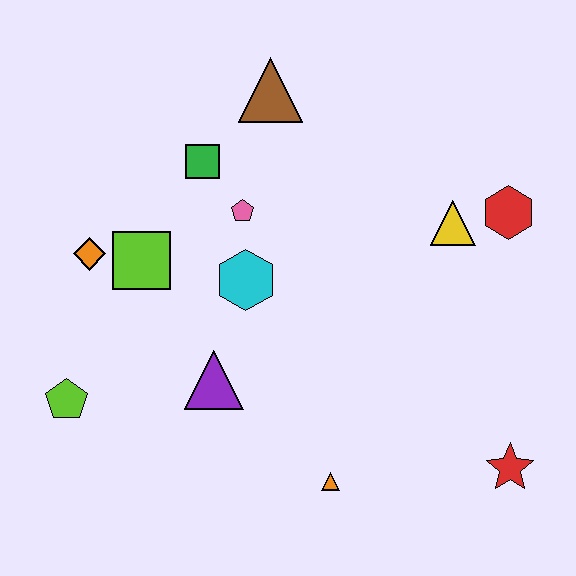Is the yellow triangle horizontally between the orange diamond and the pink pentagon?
No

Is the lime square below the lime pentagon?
No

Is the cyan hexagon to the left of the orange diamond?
No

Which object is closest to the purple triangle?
The cyan hexagon is closest to the purple triangle.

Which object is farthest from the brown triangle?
The red star is farthest from the brown triangle.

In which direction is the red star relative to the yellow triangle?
The red star is below the yellow triangle.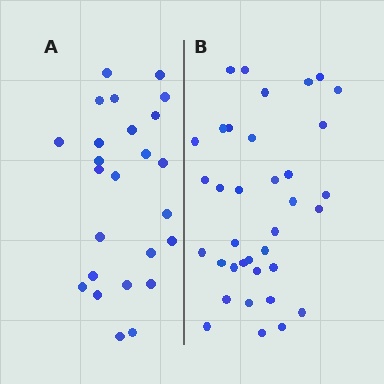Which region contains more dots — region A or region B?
Region B (the right region) has more dots.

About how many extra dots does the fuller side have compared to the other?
Region B has roughly 12 or so more dots than region A.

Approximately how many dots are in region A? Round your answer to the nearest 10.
About 20 dots. (The exact count is 25, which rounds to 20.)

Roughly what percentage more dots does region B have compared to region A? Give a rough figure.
About 45% more.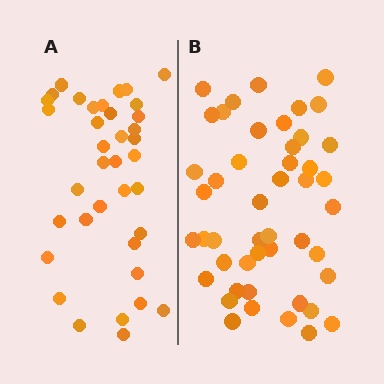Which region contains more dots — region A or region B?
Region B (the right region) has more dots.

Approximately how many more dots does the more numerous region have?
Region B has roughly 10 or so more dots than region A.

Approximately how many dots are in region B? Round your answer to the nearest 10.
About 50 dots. (The exact count is 47, which rounds to 50.)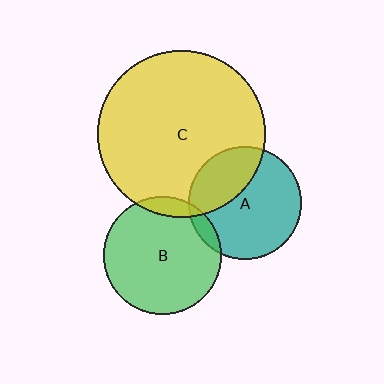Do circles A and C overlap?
Yes.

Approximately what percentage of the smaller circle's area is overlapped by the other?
Approximately 35%.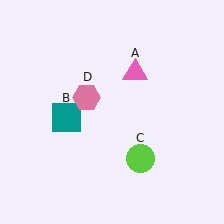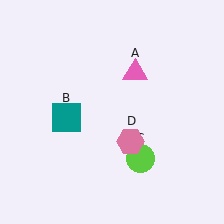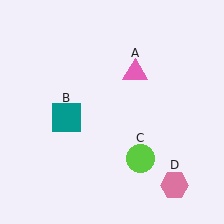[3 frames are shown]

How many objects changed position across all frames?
1 object changed position: pink hexagon (object D).